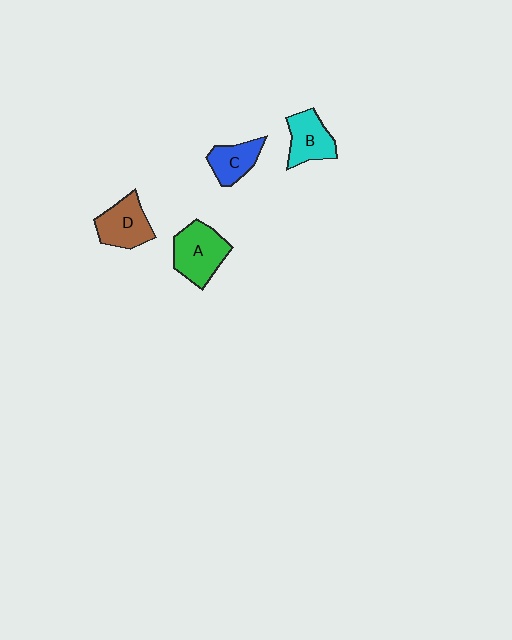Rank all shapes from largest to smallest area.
From largest to smallest: A (green), D (brown), B (cyan), C (blue).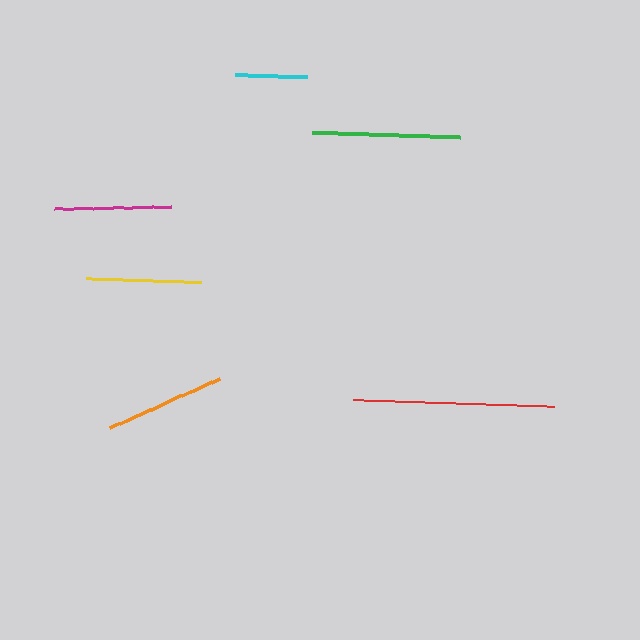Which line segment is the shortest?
The cyan line is the shortest at approximately 71 pixels.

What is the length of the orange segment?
The orange segment is approximately 120 pixels long.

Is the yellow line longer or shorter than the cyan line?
The yellow line is longer than the cyan line.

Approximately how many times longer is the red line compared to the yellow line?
The red line is approximately 1.7 times the length of the yellow line.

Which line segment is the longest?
The red line is the longest at approximately 200 pixels.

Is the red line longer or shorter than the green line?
The red line is longer than the green line.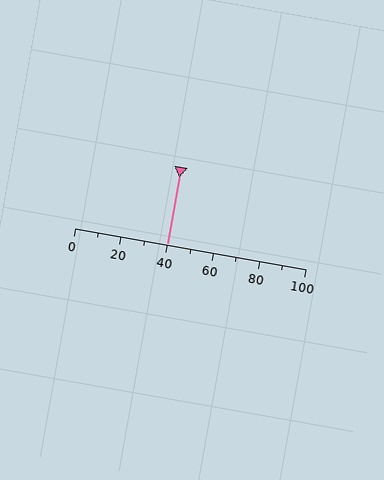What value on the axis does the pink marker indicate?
The marker indicates approximately 40.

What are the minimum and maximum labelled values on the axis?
The axis runs from 0 to 100.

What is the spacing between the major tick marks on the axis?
The major ticks are spaced 20 apart.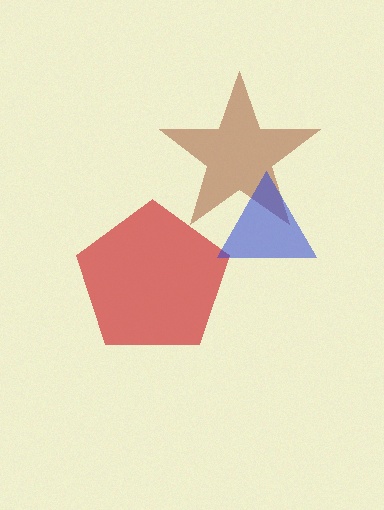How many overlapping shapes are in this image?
There are 3 overlapping shapes in the image.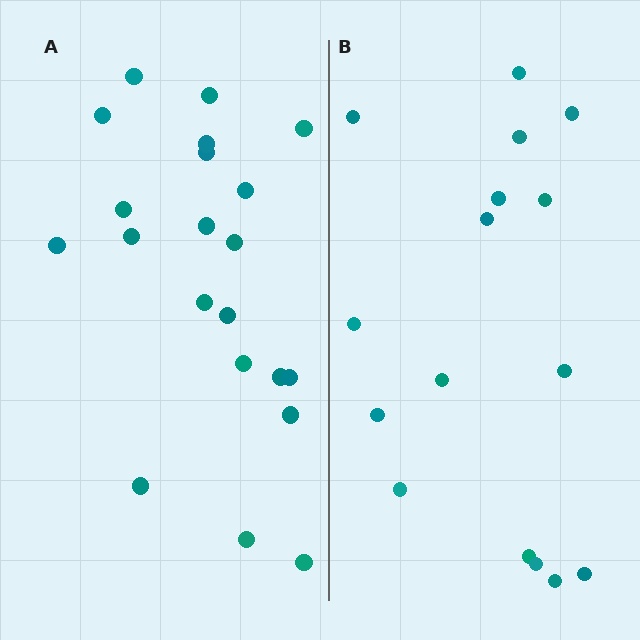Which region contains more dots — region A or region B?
Region A (the left region) has more dots.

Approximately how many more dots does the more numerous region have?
Region A has about 5 more dots than region B.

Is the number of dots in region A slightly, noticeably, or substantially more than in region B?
Region A has noticeably more, but not dramatically so. The ratio is roughly 1.3 to 1.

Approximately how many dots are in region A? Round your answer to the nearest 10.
About 20 dots. (The exact count is 21, which rounds to 20.)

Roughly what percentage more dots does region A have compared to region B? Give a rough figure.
About 30% more.